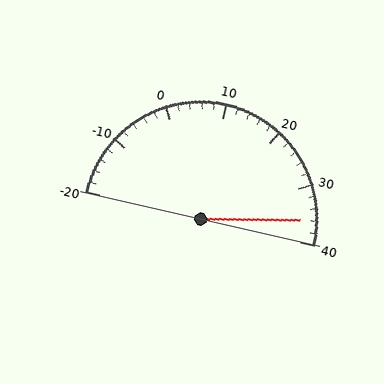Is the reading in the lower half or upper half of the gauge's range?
The reading is in the upper half of the range (-20 to 40).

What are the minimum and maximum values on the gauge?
The gauge ranges from -20 to 40.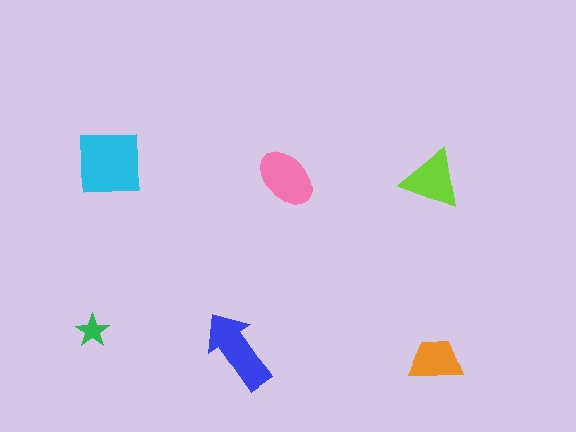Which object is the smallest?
The green star.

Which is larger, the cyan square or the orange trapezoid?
The cyan square.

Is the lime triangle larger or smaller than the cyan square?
Smaller.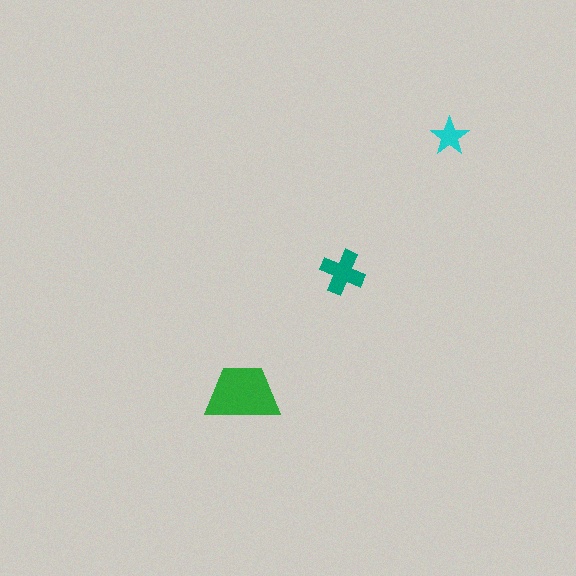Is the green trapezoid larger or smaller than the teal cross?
Larger.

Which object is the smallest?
The cyan star.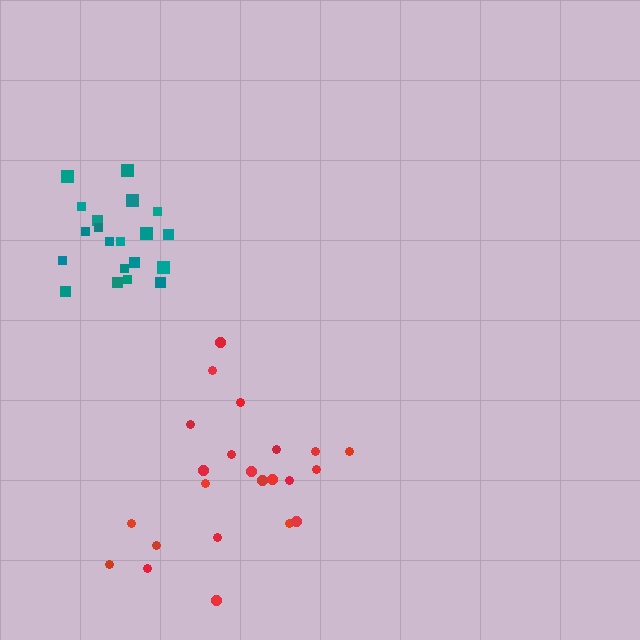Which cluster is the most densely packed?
Teal.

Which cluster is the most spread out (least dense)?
Red.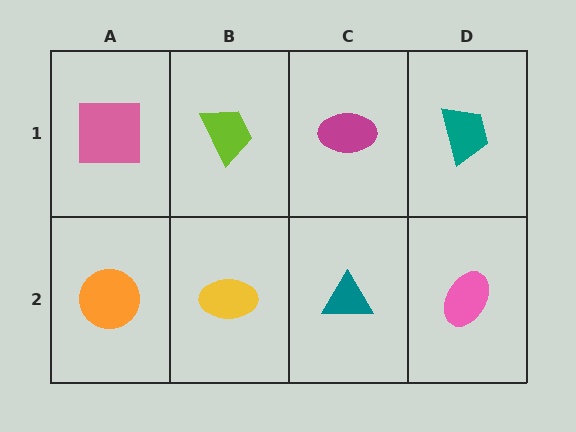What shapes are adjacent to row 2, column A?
A pink square (row 1, column A), a yellow ellipse (row 2, column B).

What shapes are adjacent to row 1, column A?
An orange circle (row 2, column A), a lime trapezoid (row 1, column B).